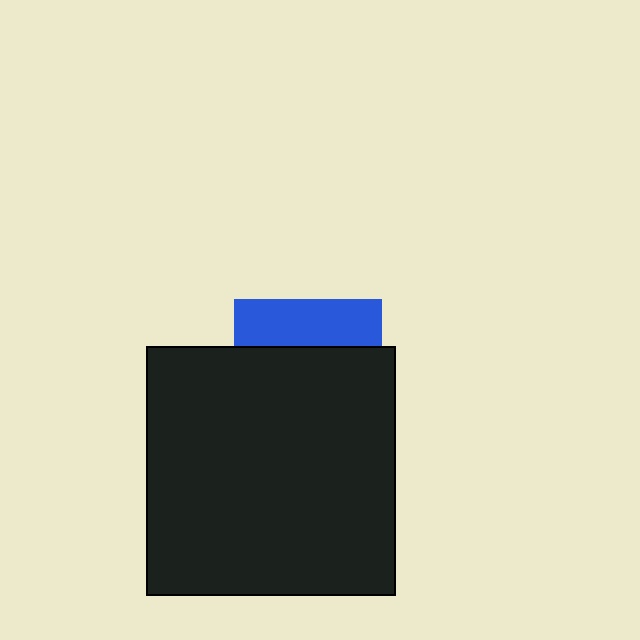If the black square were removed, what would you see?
You would see the complete blue square.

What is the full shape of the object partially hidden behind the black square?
The partially hidden object is a blue square.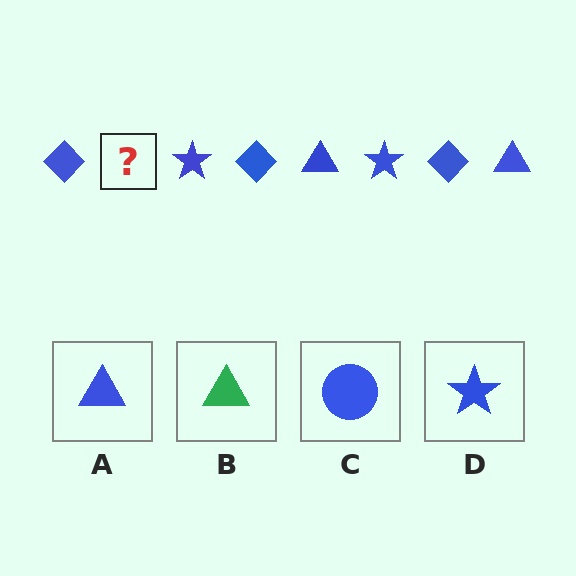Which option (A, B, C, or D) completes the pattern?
A.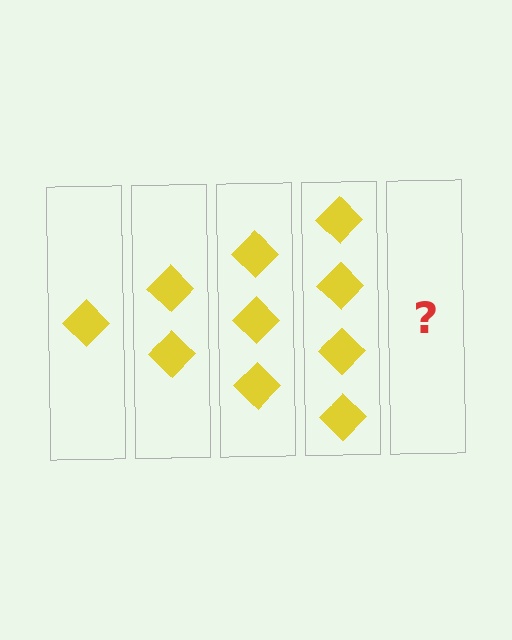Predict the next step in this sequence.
The next step is 5 diamonds.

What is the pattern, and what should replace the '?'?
The pattern is that each step adds one more diamond. The '?' should be 5 diamonds.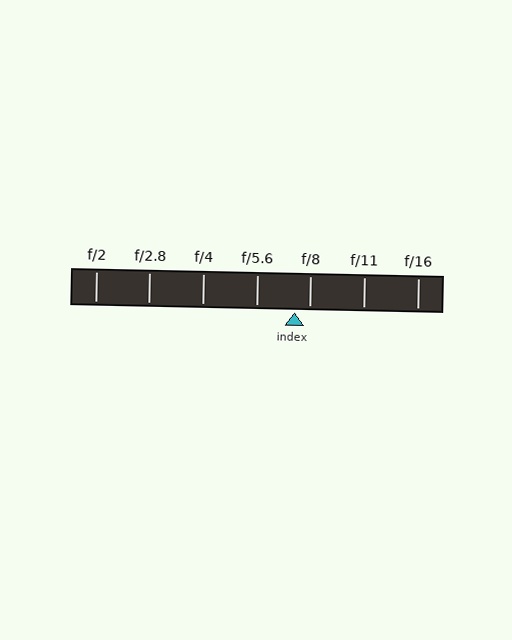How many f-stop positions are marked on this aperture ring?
There are 7 f-stop positions marked.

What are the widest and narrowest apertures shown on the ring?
The widest aperture shown is f/2 and the narrowest is f/16.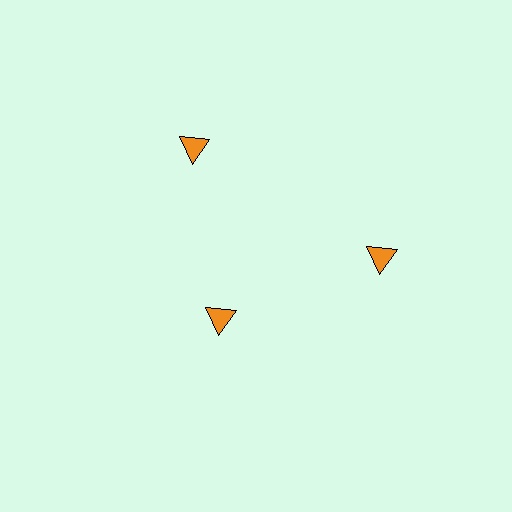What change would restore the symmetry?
The symmetry would be restored by moving it outward, back onto the ring so that all 3 triangles sit at equal angles and equal distance from the center.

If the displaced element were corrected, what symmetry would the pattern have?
It would have 3-fold rotational symmetry — the pattern would map onto itself every 120 degrees.